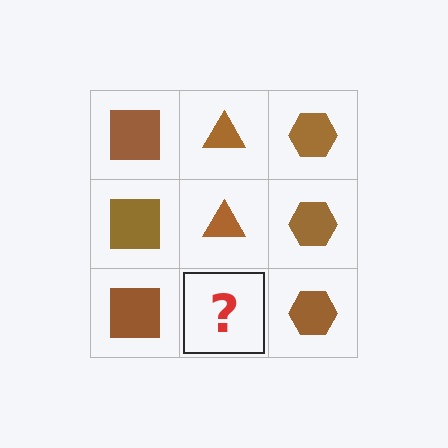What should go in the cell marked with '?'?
The missing cell should contain a brown triangle.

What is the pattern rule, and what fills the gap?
The rule is that each column has a consistent shape. The gap should be filled with a brown triangle.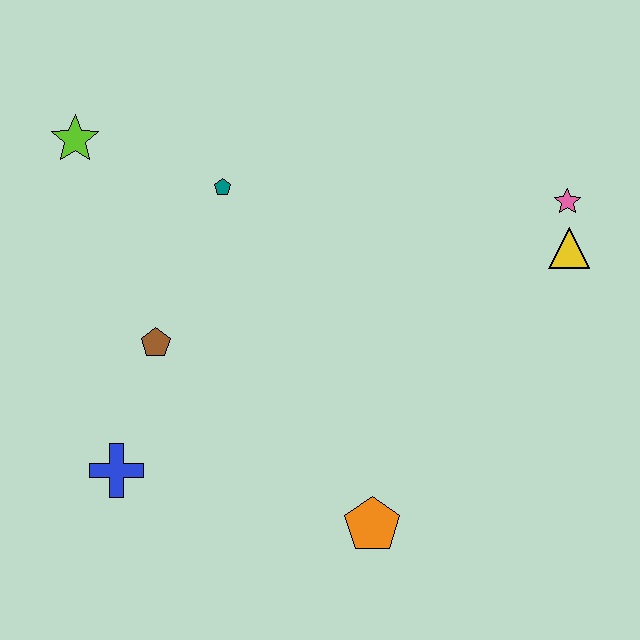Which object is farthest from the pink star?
The blue cross is farthest from the pink star.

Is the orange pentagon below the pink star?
Yes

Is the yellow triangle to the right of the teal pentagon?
Yes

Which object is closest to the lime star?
The teal pentagon is closest to the lime star.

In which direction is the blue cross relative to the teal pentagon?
The blue cross is below the teal pentagon.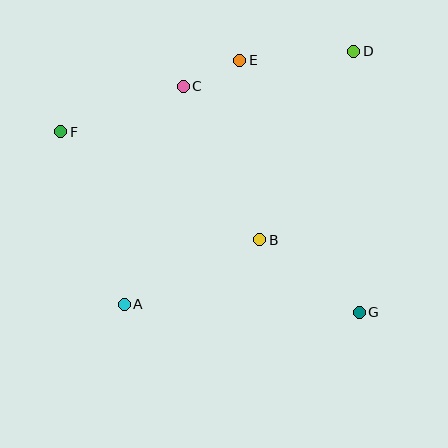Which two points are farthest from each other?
Points F and G are farthest from each other.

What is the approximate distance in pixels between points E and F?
The distance between E and F is approximately 193 pixels.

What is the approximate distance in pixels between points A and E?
The distance between A and E is approximately 270 pixels.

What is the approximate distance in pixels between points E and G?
The distance between E and G is approximately 279 pixels.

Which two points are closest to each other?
Points C and E are closest to each other.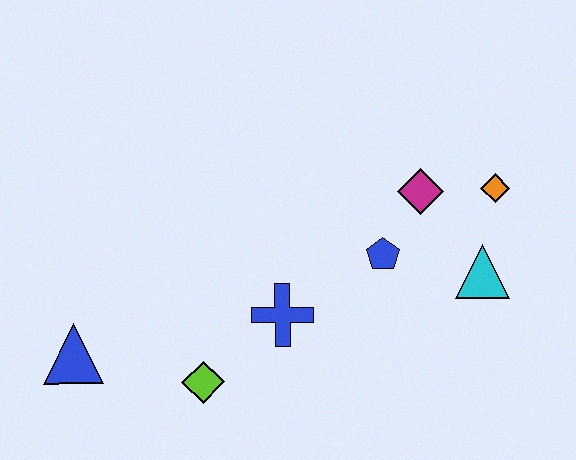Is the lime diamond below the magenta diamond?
Yes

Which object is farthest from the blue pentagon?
The blue triangle is farthest from the blue pentagon.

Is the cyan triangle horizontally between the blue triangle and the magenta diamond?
No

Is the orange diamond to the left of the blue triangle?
No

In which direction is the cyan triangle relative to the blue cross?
The cyan triangle is to the right of the blue cross.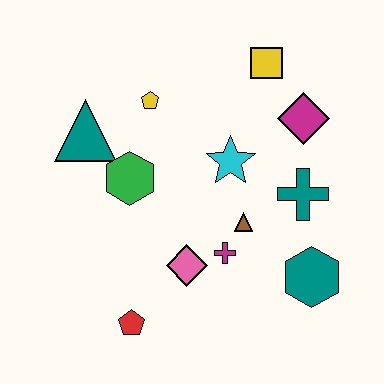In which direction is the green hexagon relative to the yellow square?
The green hexagon is to the left of the yellow square.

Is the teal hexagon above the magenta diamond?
No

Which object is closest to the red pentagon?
The pink diamond is closest to the red pentagon.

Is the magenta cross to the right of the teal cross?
No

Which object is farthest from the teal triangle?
The teal hexagon is farthest from the teal triangle.